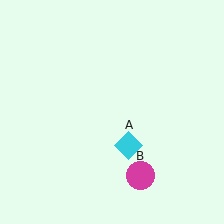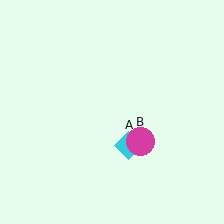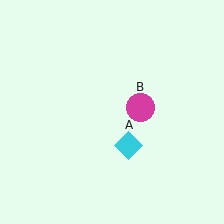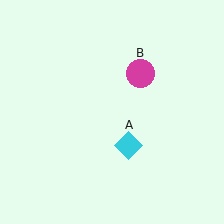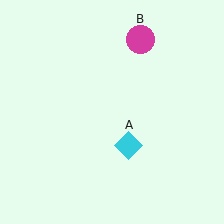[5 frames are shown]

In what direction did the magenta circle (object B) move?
The magenta circle (object B) moved up.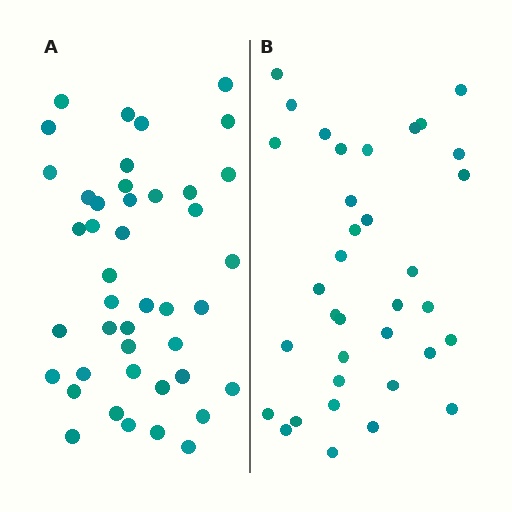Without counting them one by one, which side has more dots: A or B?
Region A (the left region) has more dots.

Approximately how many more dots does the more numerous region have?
Region A has roughly 8 or so more dots than region B.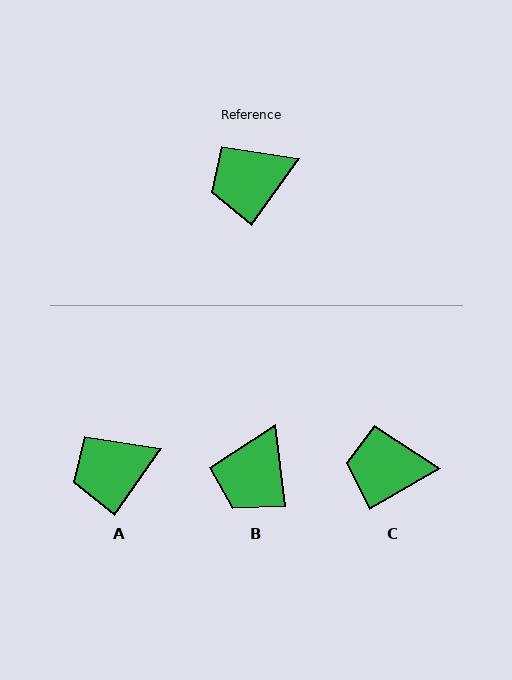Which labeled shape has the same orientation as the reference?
A.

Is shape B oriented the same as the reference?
No, it is off by about 42 degrees.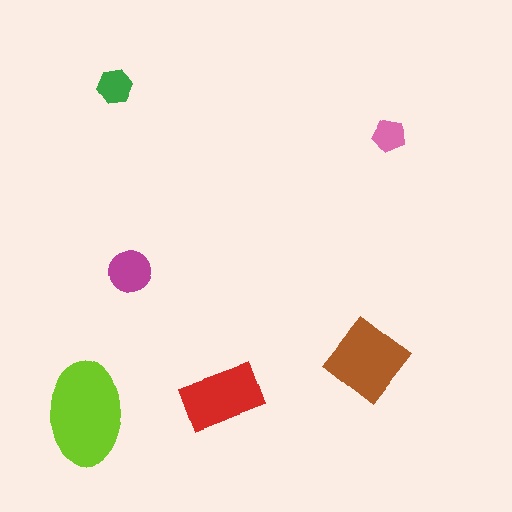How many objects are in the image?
There are 6 objects in the image.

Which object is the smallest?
The pink pentagon.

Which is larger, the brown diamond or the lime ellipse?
The lime ellipse.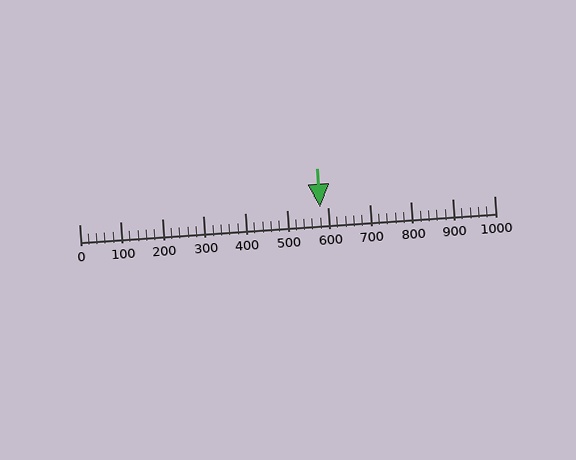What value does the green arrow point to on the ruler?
The green arrow points to approximately 580.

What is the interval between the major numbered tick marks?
The major tick marks are spaced 100 units apart.